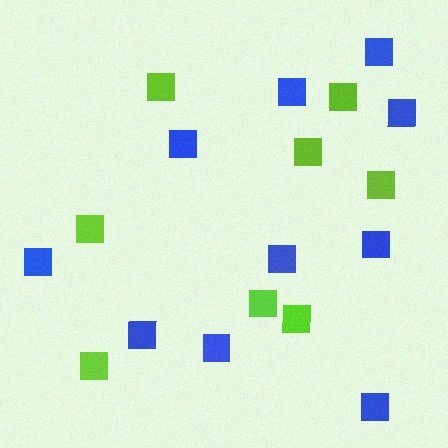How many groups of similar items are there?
There are 2 groups: one group of lime squares (8) and one group of blue squares (10).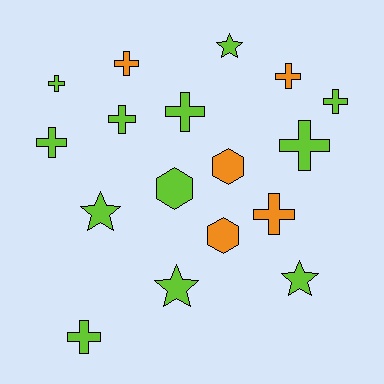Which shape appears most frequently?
Cross, with 10 objects.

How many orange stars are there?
There are no orange stars.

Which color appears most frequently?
Lime, with 12 objects.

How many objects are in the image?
There are 17 objects.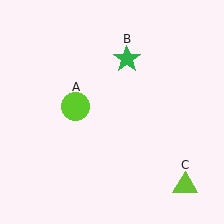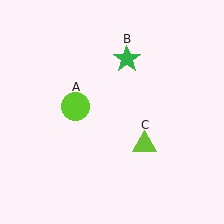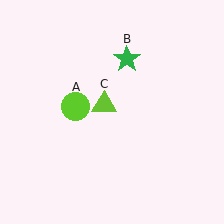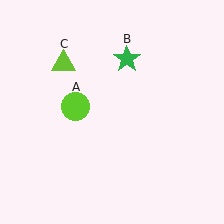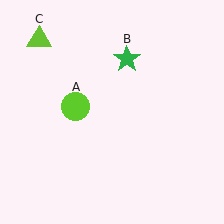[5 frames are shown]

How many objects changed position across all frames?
1 object changed position: lime triangle (object C).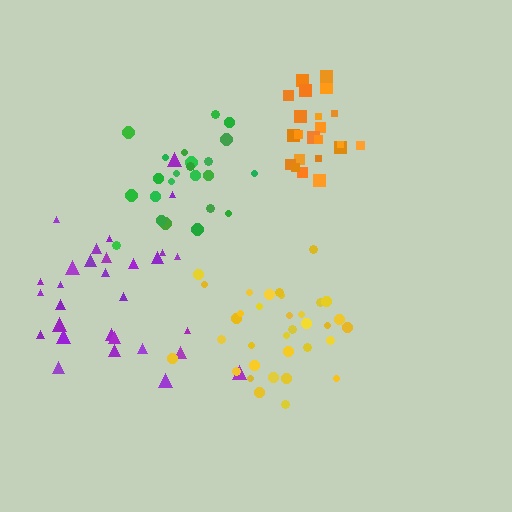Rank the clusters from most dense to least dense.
orange, green, yellow, purple.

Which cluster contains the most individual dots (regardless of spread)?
Yellow (34).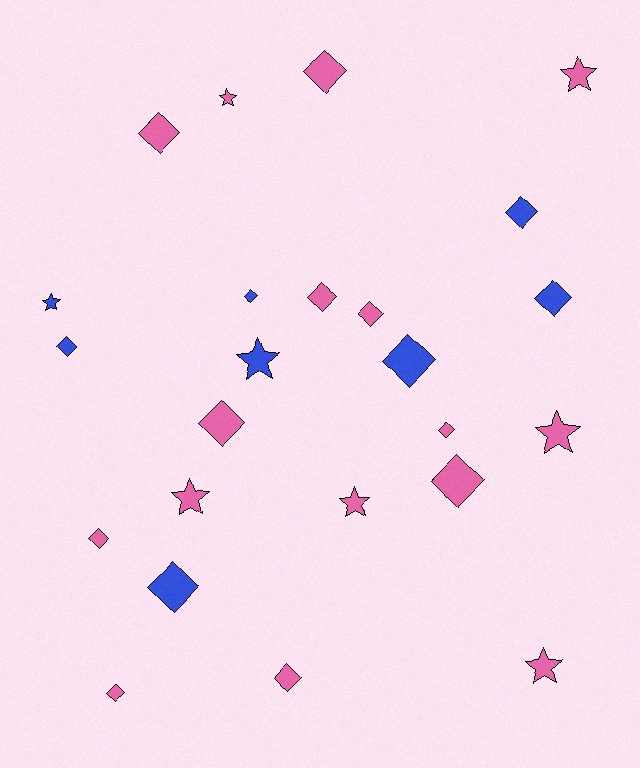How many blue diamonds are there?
There are 6 blue diamonds.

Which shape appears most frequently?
Diamond, with 16 objects.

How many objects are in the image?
There are 24 objects.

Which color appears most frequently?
Pink, with 16 objects.